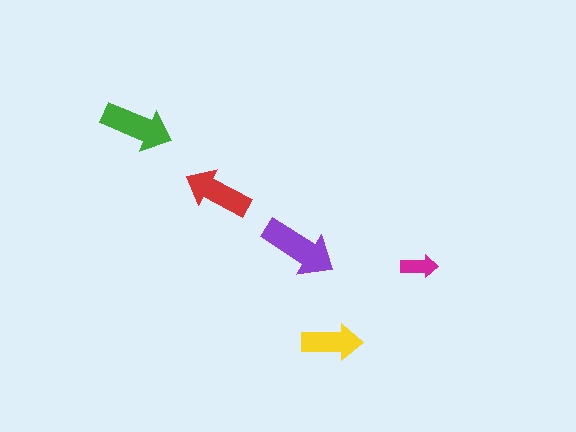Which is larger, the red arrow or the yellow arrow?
The red one.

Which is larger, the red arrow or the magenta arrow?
The red one.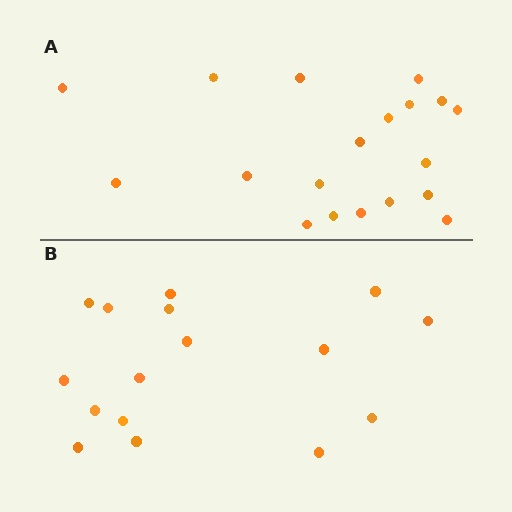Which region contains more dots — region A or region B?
Region A (the top region) has more dots.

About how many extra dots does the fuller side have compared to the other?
Region A has just a few more — roughly 2 or 3 more dots than region B.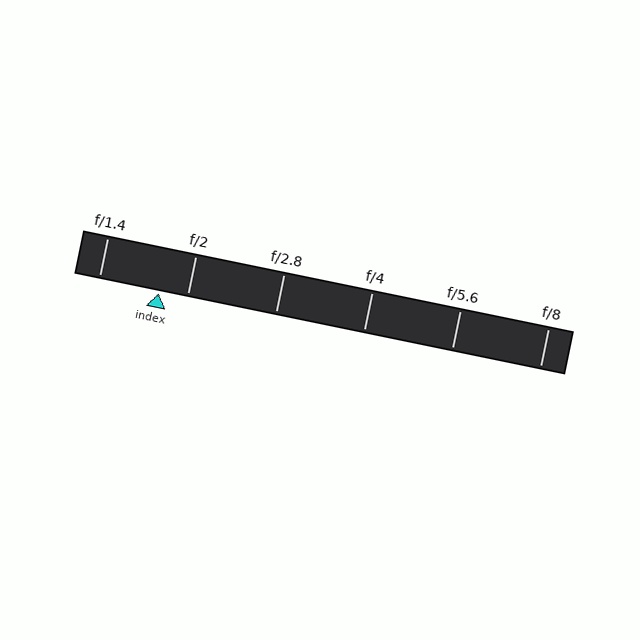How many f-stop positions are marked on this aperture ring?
There are 6 f-stop positions marked.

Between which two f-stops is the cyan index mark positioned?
The index mark is between f/1.4 and f/2.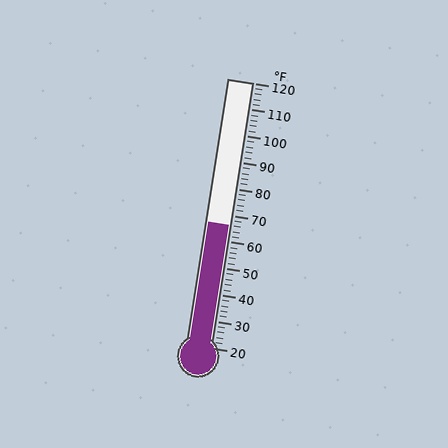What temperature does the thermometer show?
The thermometer shows approximately 66°F.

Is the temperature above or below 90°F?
The temperature is below 90°F.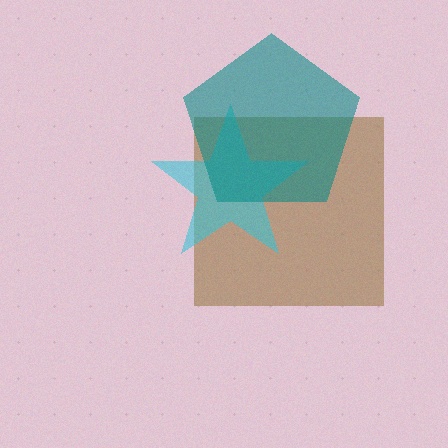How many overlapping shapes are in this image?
There are 3 overlapping shapes in the image.